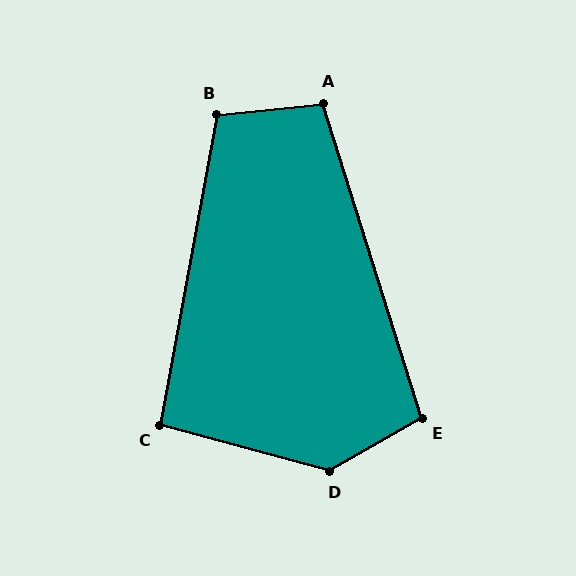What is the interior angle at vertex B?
Approximately 106 degrees (obtuse).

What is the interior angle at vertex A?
Approximately 102 degrees (obtuse).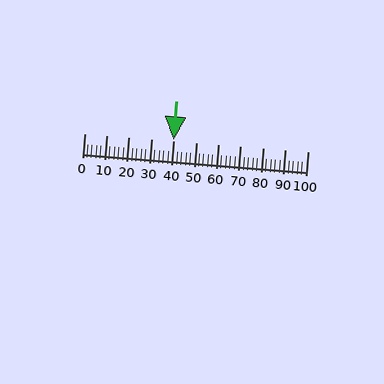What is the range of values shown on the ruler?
The ruler shows values from 0 to 100.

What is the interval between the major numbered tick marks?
The major tick marks are spaced 10 units apart.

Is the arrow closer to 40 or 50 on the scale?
The arrow is closer to 40.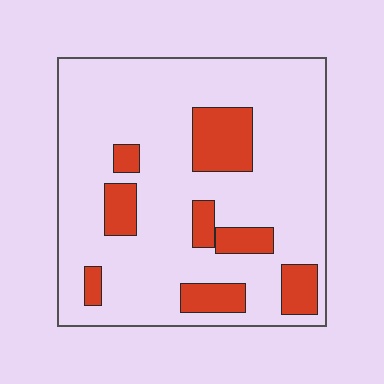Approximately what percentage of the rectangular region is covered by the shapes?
Approximately 20%.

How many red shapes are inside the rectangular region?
8.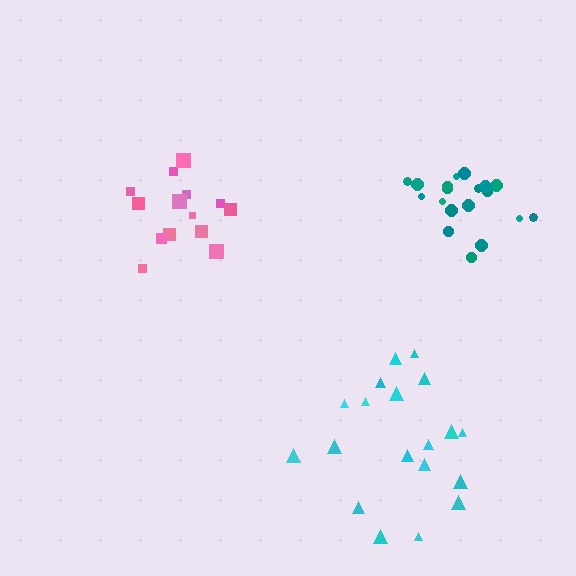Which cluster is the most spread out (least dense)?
Cyan.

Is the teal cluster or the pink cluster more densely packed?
Teal.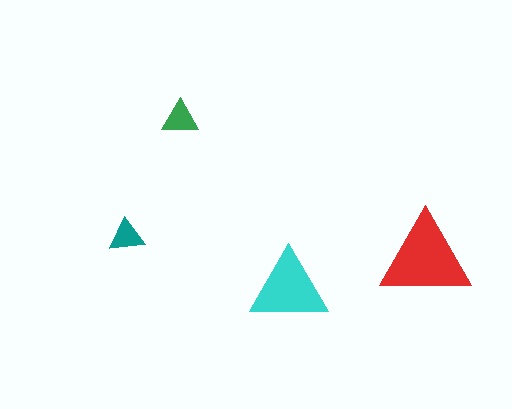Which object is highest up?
The green triangle is topmost.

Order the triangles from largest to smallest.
the red one, the cyan one, the green one, the teal one.